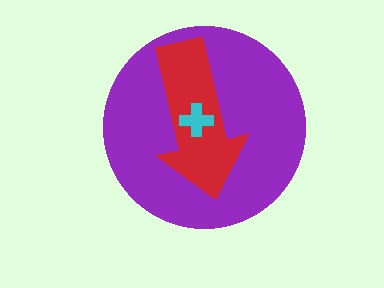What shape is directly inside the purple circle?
The red arrow.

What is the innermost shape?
The cyan cross.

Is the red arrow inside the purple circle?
Yes.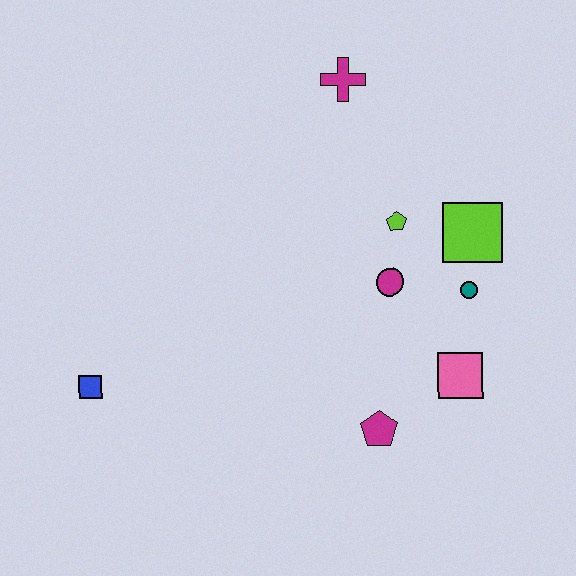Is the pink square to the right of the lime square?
No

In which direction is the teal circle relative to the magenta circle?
The teal circle is to the right of the magenta circle.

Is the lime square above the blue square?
Yes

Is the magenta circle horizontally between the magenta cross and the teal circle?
Yes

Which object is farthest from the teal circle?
The blue square is farthest from the teal circle.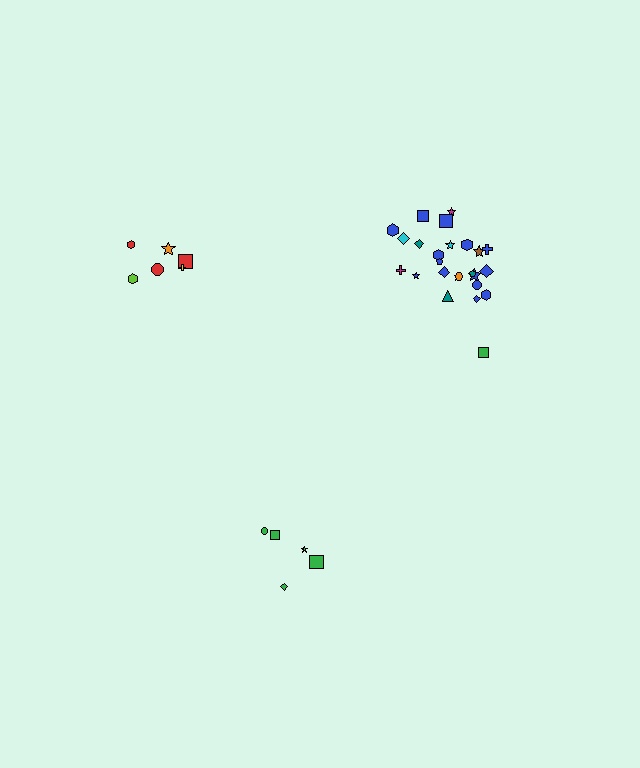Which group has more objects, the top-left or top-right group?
The top-right group.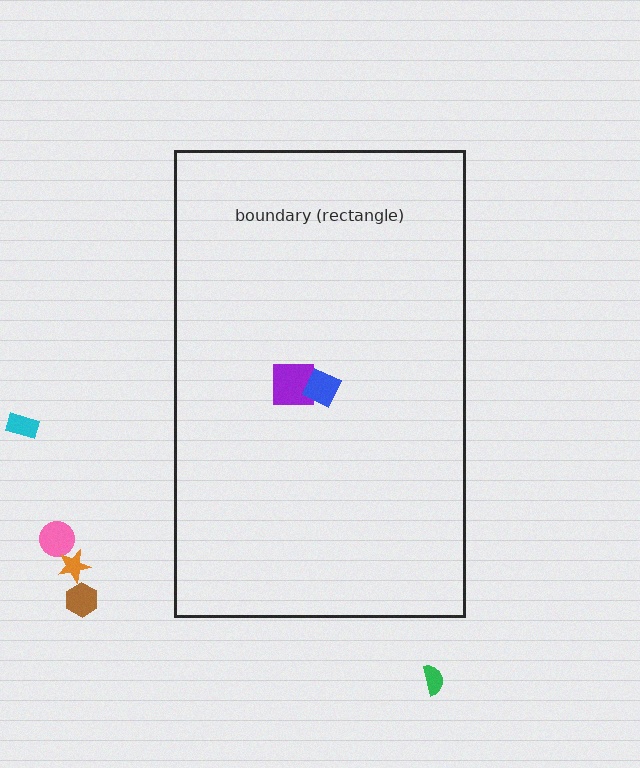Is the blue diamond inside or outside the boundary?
Inside.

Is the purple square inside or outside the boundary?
Inside.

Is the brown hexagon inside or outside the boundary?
Outside.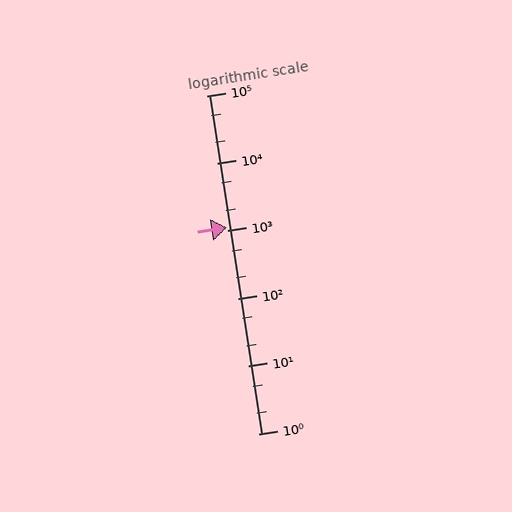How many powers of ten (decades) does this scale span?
The scale spans 5 decades, from 1 to 100000.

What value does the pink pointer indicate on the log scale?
The pointer indicates approximately 1100.